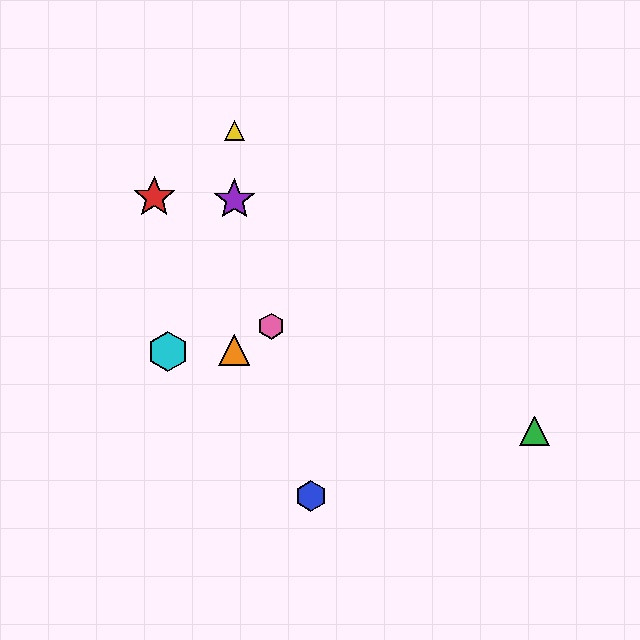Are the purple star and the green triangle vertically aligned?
No, the purple star is at x≈234 and the green triangle is at x≈534.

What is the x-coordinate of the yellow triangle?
The yellow triangle is at x≈234.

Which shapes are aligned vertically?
The yellow triangle, the purple star, the orange triangle are aligned vertically.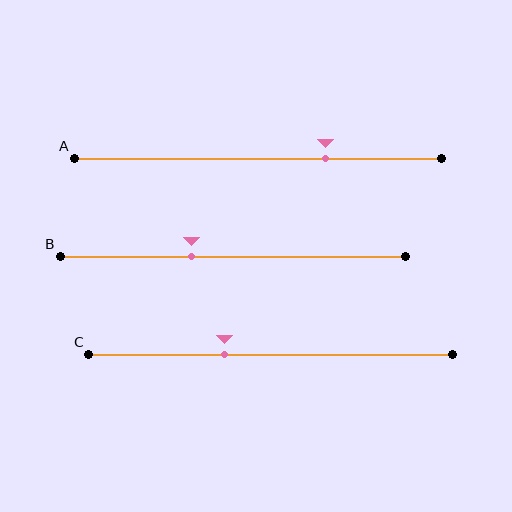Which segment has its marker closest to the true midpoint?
Segment B has its marker closest to the true midpoint.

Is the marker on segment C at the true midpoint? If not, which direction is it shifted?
No, the marker on segment C is shifted to the left by about 13% of the segment length.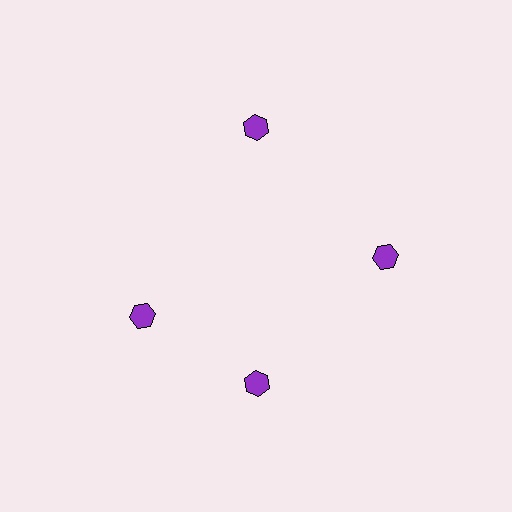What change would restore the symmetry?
The symmetry would be restored by rotating it back into even spacing with its neighbors so that all 4 hexagons sit at equal angles and equal distance from the center.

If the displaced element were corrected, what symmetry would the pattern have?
It would have 4-fold rotational symmetry — the pattern would map onto itself every 90 degrees.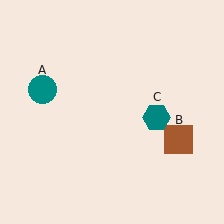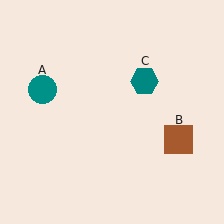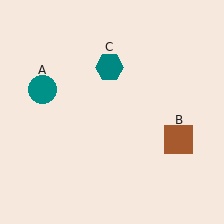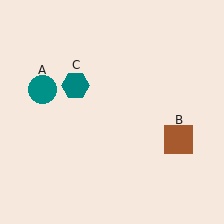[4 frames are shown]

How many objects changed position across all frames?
1 object changed position: teal hexagon (object C).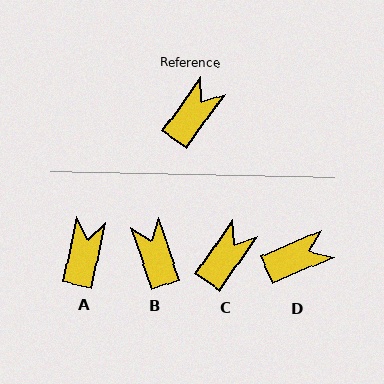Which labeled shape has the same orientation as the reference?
C.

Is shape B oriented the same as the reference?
No, it is off by about 54 degrees.